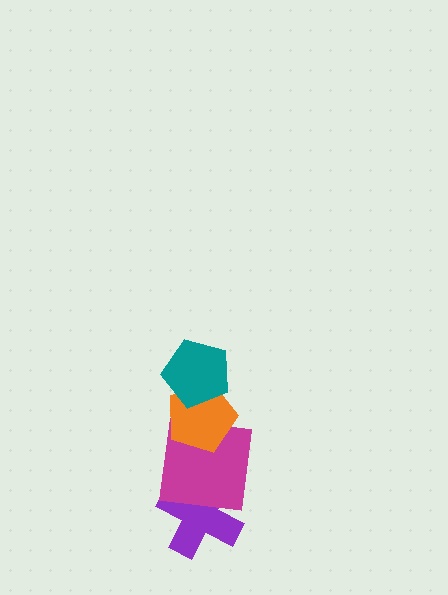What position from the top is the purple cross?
The purple cross is 4th from the top.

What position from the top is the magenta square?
The magenta square is 3rd from the top.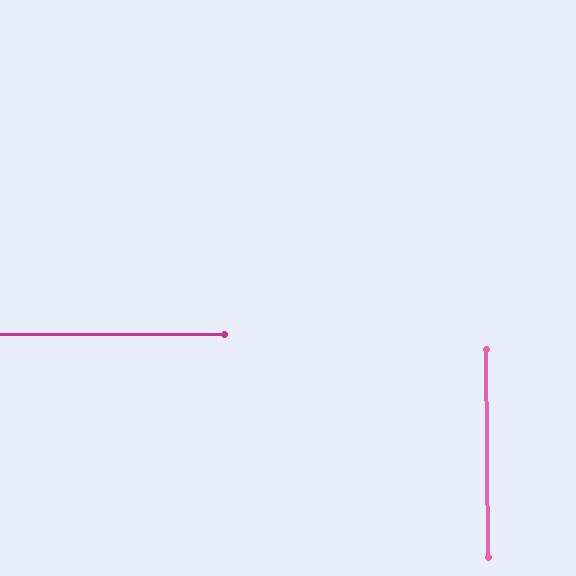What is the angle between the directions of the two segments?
Approximately 90 degrees.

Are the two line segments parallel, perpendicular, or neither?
Perpendicular — they meet at approximately 90°.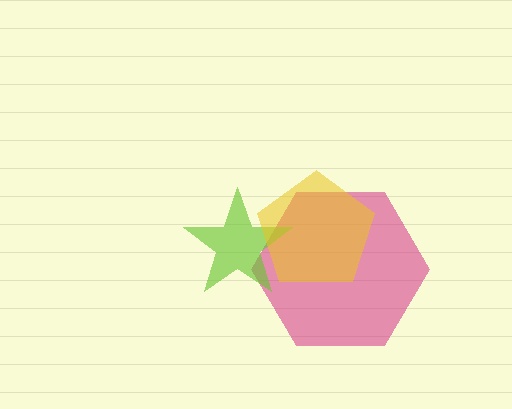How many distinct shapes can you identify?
There are 3 distinct shapes: a magenta hexagon, a lime star, a yellow pentagon.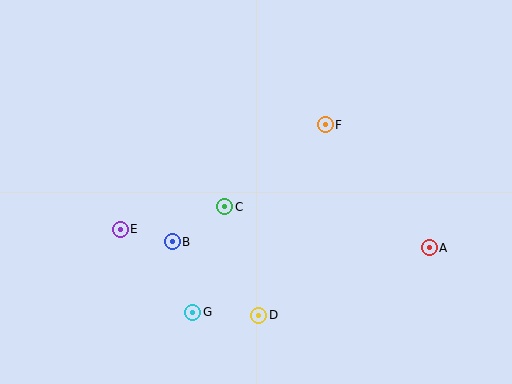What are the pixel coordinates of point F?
Point F is at (325, 125).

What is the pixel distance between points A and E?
The distance between A and E is 309 pixels.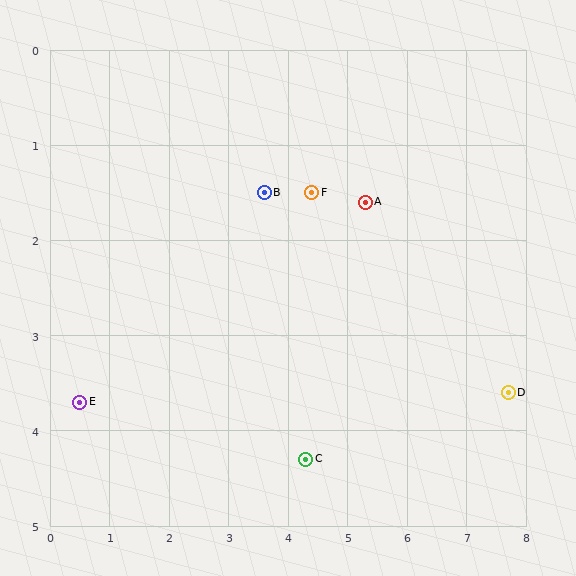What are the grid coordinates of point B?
Point B is at approximately (3.6, 1.5).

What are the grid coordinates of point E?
Point E is at approximately (0.5, 3.7).